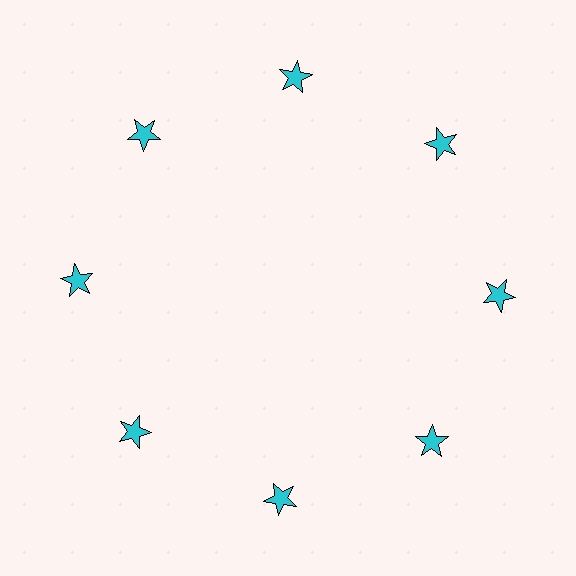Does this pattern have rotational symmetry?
Yes, this pattern has 8-fold rotational symmetry. It looks the same after rotating 45 degrees around the center.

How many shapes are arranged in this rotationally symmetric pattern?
There are 8 shapes, arranged in 8 groups of 1.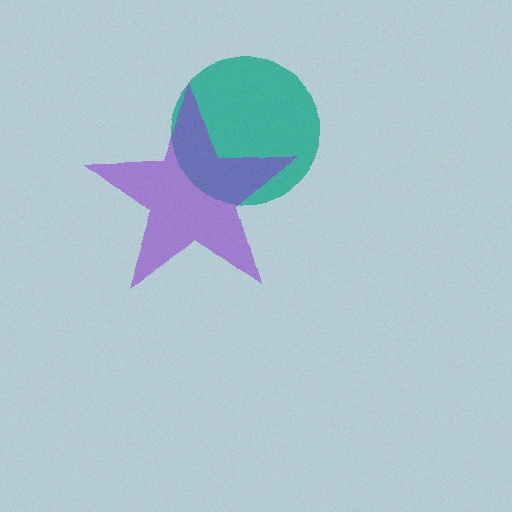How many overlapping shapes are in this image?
There are 2 overlapping shapes in the image.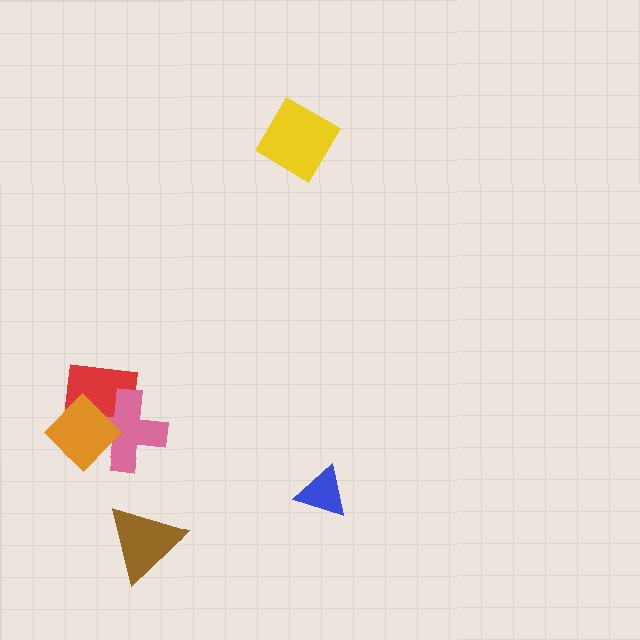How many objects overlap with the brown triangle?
0 objects overlap with the brown triangle.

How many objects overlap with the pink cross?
2 objects overlap with the pink cross.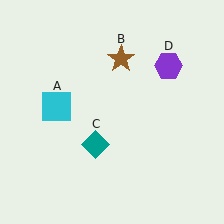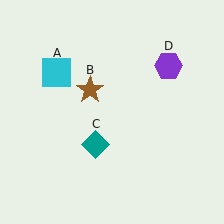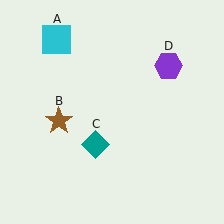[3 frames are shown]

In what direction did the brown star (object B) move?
The brown star (object B) moved down and to the left.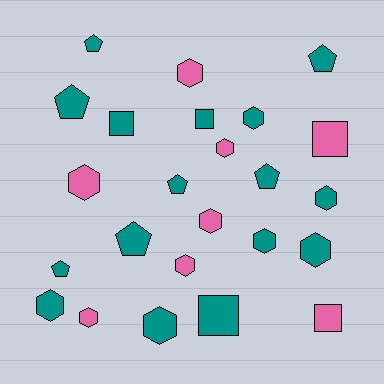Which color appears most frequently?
Teal, with 16 objects.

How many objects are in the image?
There are 24 objects.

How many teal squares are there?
There are 3 teal squares.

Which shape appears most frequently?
Hexagon, with 12 objects.